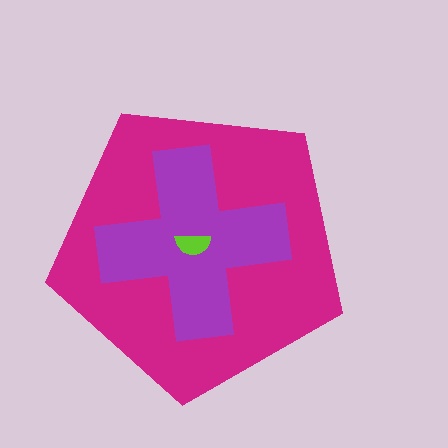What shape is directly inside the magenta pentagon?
The purple cross.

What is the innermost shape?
The lime semicircle.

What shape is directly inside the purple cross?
The lime semicircle.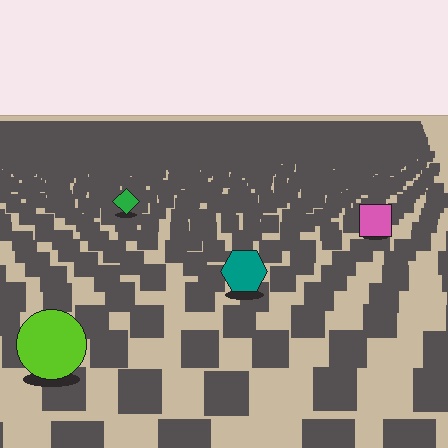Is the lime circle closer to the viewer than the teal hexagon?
Yes. The lime circle is closer — you can tell from the texture gradient: the ground texture is coarser near it.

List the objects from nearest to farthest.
From nearest to farthest: the lime circle, the teal hexagon, the pink square, the green diamond.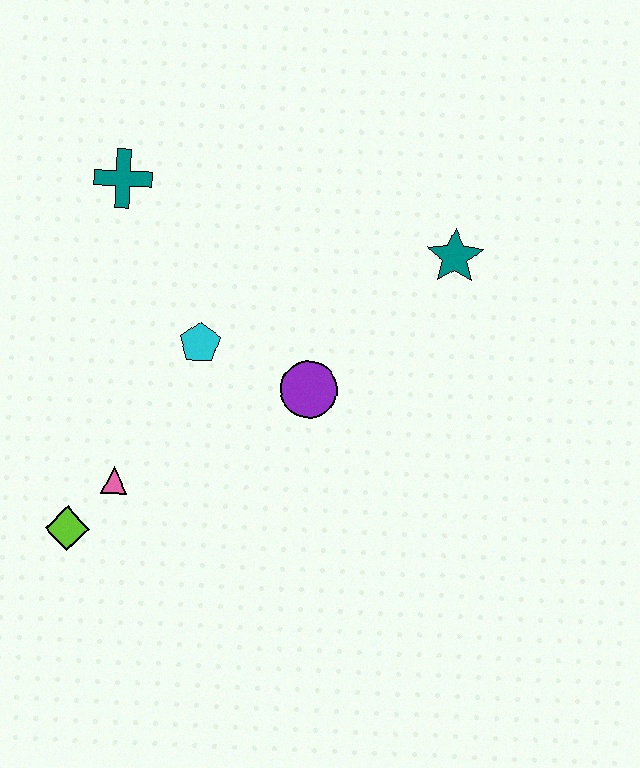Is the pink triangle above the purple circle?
No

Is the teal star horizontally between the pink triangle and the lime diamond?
No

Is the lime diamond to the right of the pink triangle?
No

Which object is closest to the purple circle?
The cyan pentagon is closest to the purple circle.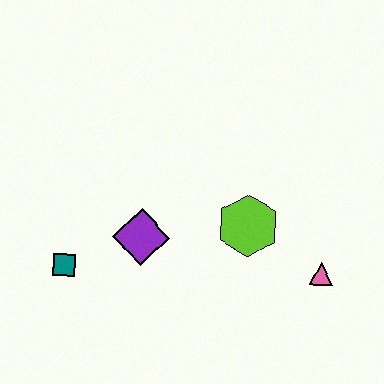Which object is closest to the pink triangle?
The lime hexagon is closest to the pink triangle.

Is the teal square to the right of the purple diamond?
No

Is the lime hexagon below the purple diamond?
No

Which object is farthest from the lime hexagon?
The teal square is farthest from the lime hexagon.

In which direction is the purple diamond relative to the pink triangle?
The purple diamond is to the left of the pink triangle.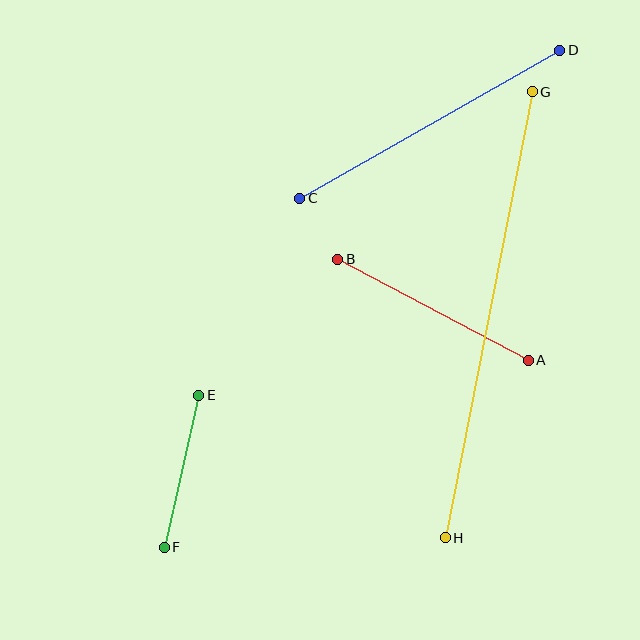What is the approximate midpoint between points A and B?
The midpoint is at approximately (433, 310) pixels.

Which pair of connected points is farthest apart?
Points G and H are farthest apart.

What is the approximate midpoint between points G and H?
The midpoint is at approximately (489, 315) pixels.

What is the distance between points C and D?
The distance is approximately 299 pixels.